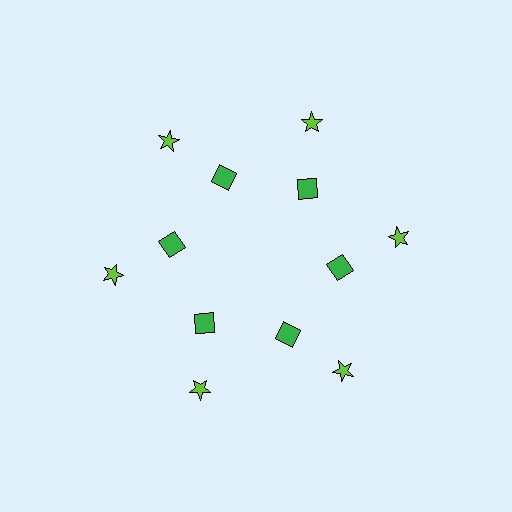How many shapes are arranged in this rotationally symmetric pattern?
There are 12 shapes, arranged in 6 groups of 2.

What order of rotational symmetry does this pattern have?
This pattern has 6-fold rotational symmetry.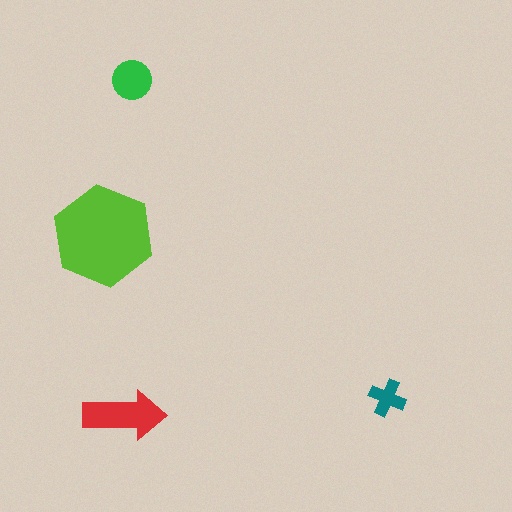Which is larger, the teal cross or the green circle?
The green circle.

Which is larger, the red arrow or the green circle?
The red arrow.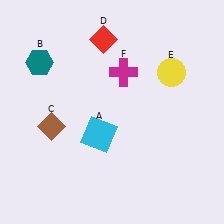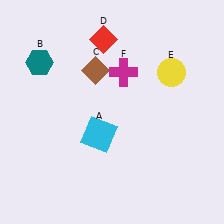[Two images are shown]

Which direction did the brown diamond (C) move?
The brown diamond (C) moved up.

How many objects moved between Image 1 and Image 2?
1 object moved between the two images.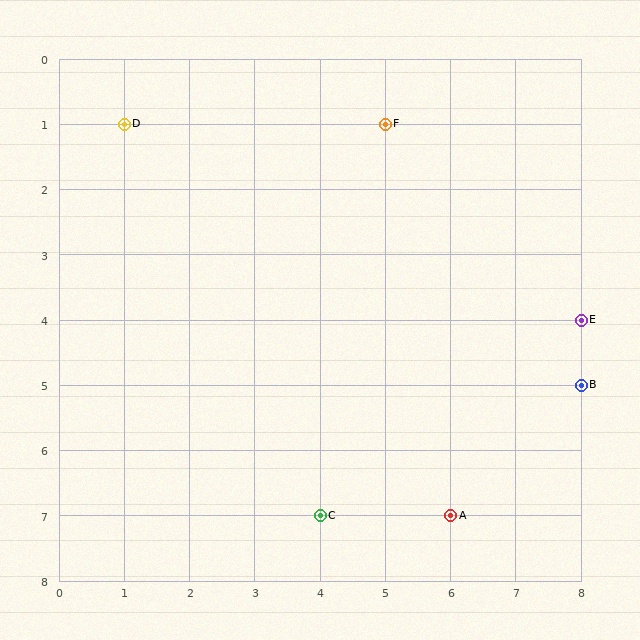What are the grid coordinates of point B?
Point B is at grid coordinates (8, 5).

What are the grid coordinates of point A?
Point A is at grid coordinates (6, 7).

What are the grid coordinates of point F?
Point F is at grid coordinates (5, 1).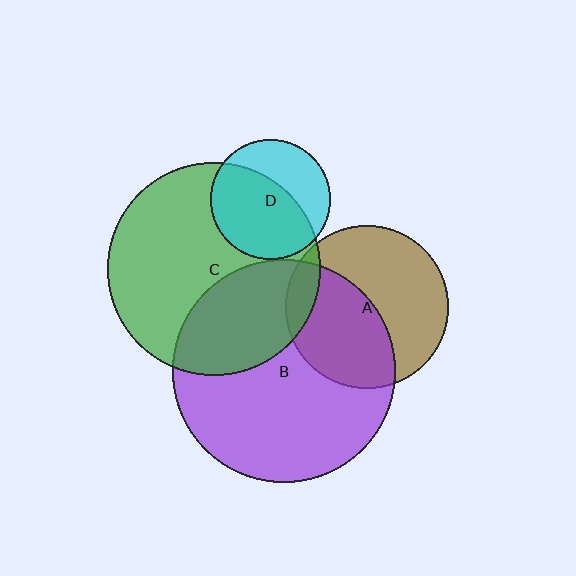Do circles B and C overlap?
Yes.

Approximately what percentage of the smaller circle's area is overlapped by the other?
Approximately 35%.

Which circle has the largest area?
Circle B (purple).